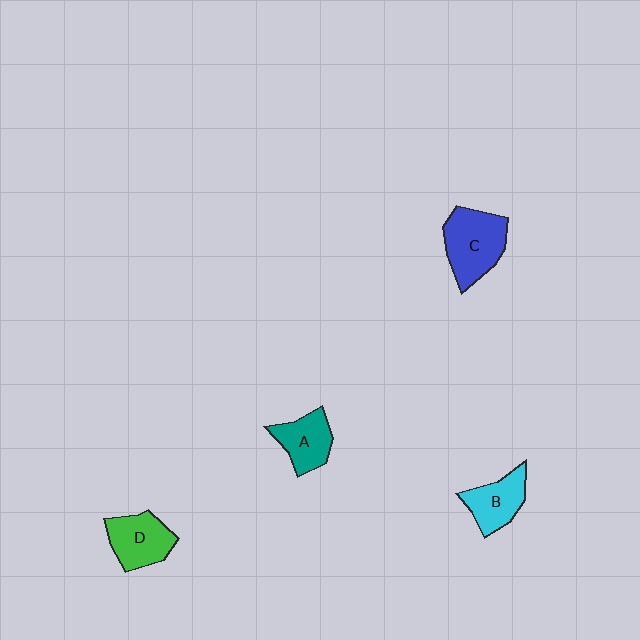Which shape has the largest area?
Shape C (blue).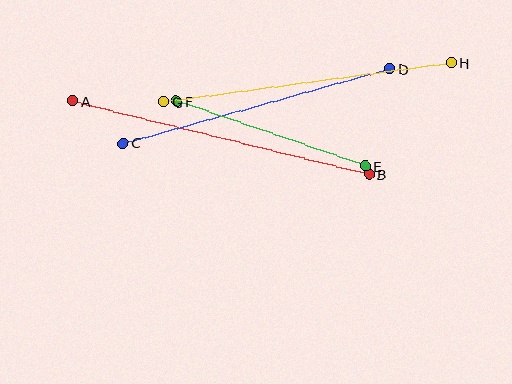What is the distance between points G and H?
The distance is approximately 291 pixels.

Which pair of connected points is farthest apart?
Points A and B are farthest apart.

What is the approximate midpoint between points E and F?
The midpoint is at approximately (271, 134) pixels.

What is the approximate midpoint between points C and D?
The midpoint is at approximately (256, 106) pixels.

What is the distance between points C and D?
The distance is approximately 277 pixels.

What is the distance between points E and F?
The distance is approximately 199 pixels.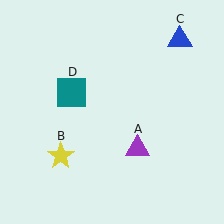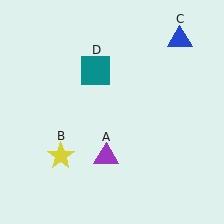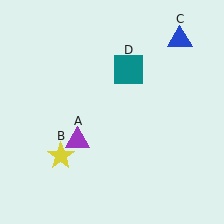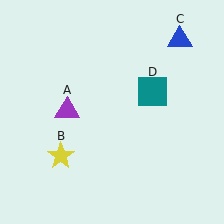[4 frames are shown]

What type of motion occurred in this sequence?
The purple triangle (object A), teal square (object D) rotated clockwise around the center of the scene.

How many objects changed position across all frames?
2 objects changed position: purple triangle (object A), teal square (object D).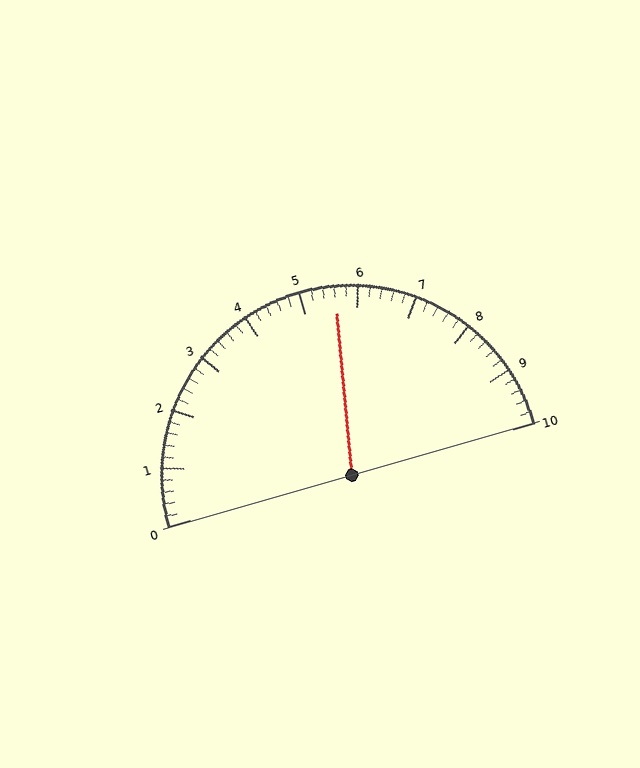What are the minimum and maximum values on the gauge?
The gauge ranges from 0 to 10.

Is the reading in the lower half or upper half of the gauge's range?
The reading is in the upper half of the range (0 to 10).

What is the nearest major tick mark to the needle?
The nearest major tick mark is 6.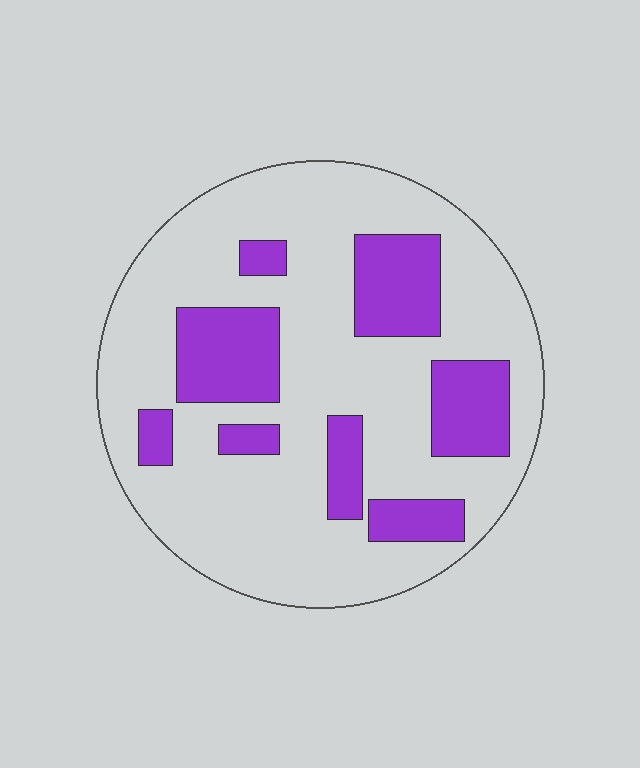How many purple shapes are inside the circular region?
8.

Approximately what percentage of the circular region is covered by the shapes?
Approximately 25%.